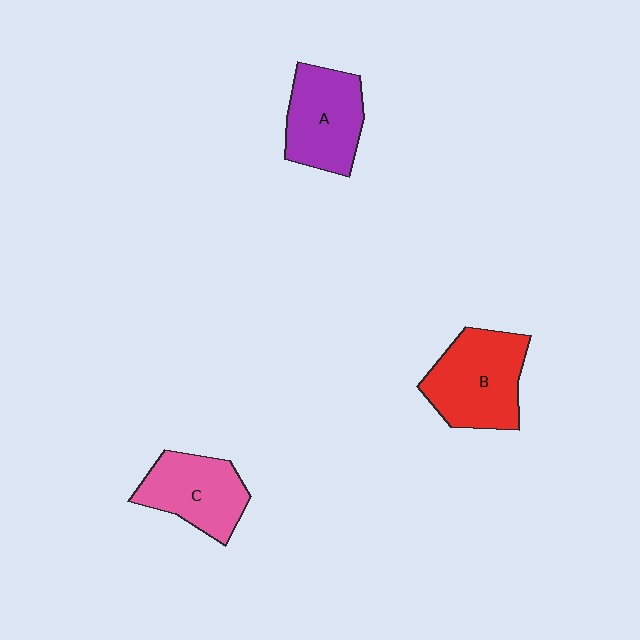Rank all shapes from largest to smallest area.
From largest to smallest: B (red), A (purple), C (pink).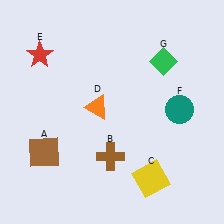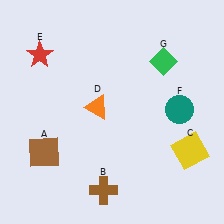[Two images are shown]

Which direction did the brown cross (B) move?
The brown cross (B) moved down.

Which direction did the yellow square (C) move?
The yellow square (C) moved right.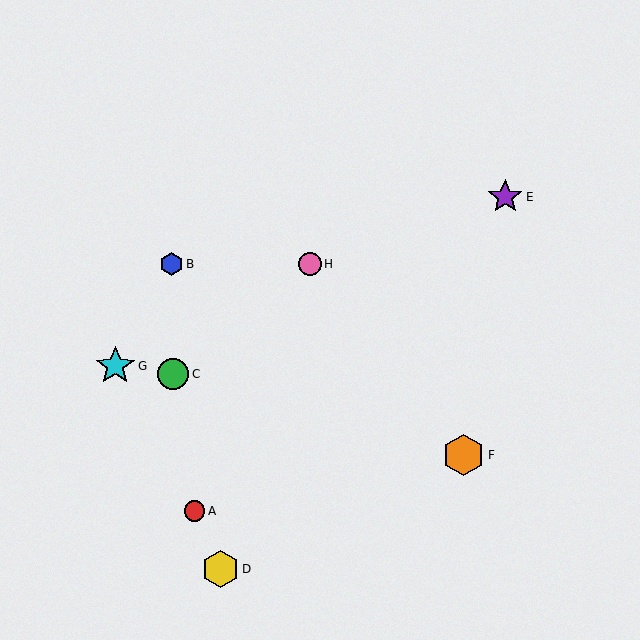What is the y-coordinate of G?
Object G is at y≈366.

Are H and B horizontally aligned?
Yes, both are at y≈264.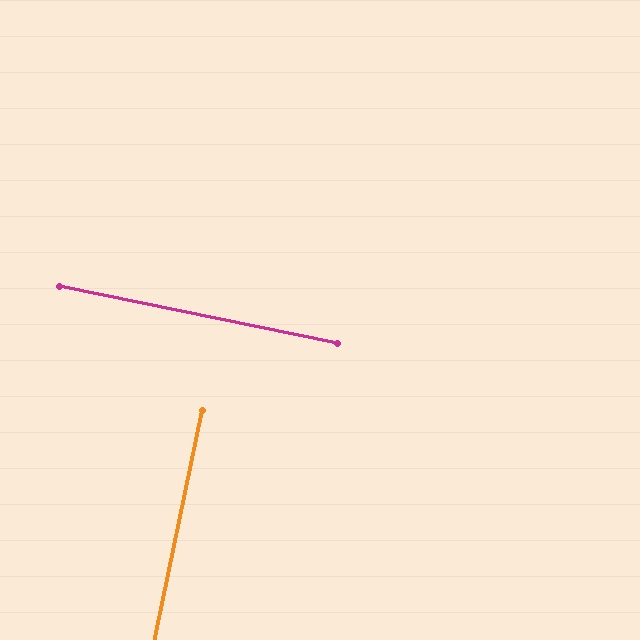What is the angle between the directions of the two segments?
Approximately 90 degrees.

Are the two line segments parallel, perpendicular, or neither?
Perpendicular — they meet at approximately 90°.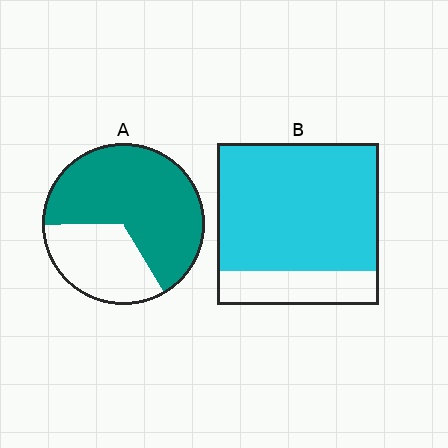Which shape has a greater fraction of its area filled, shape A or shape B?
Shape B.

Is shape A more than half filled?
Yes.